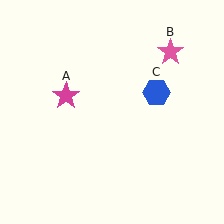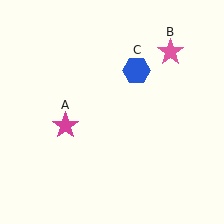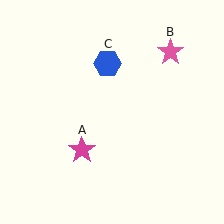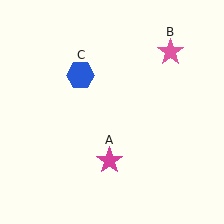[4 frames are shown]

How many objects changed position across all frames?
2 objects changed position: magenta star (object A), blue hexagon (object C).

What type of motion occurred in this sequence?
The magenta star (object A), blue hexagon (object C) rotated counterclockwise around the center of the scene.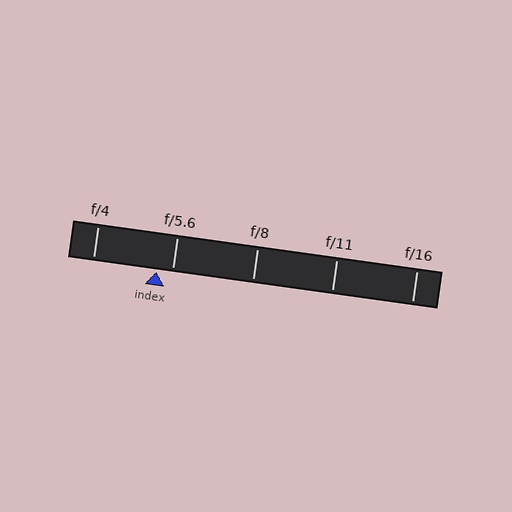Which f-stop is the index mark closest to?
The index mark is closest to f/5.6.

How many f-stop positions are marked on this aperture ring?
There are 5 f-stop positions marked.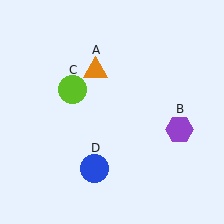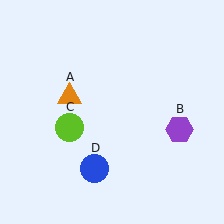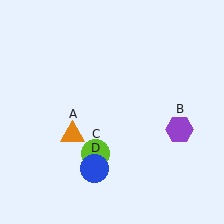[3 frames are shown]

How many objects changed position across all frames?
2 objects changed position: orange triangle (object A), lime circle (object C).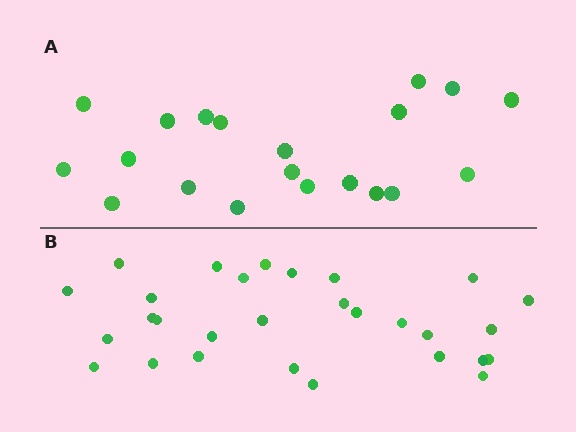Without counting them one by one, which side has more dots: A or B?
Region B (the bottom region) has more dots.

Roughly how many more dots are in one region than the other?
Region B has roughly 8 or so more dots than region A.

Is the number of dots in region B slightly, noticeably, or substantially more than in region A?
Region B has substantially more. The ratio is roughly 1.4 to 1.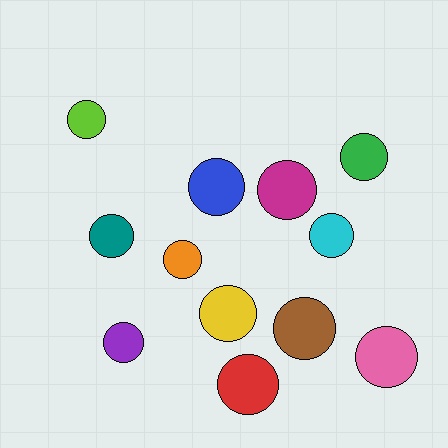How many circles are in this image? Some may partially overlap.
There are 12 circles.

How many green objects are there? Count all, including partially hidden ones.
There is 1 green object.